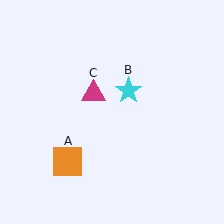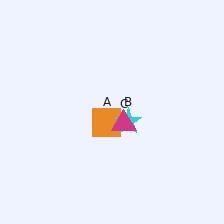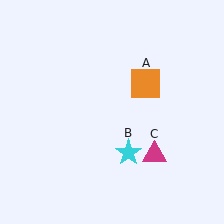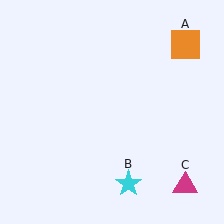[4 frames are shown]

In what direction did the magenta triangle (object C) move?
The magenta triangle (object C) moved down and to the right.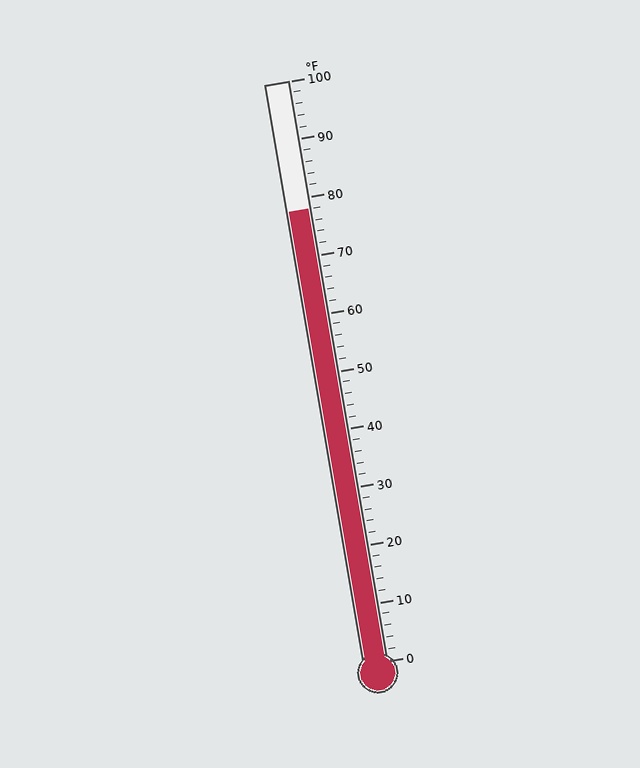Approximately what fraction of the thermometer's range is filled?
The thermometer is filled to approximately 80% of its range.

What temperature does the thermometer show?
The thermometer shows approximately 78°F.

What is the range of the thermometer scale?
The thermometer scale ranges from 0°F to 100°F.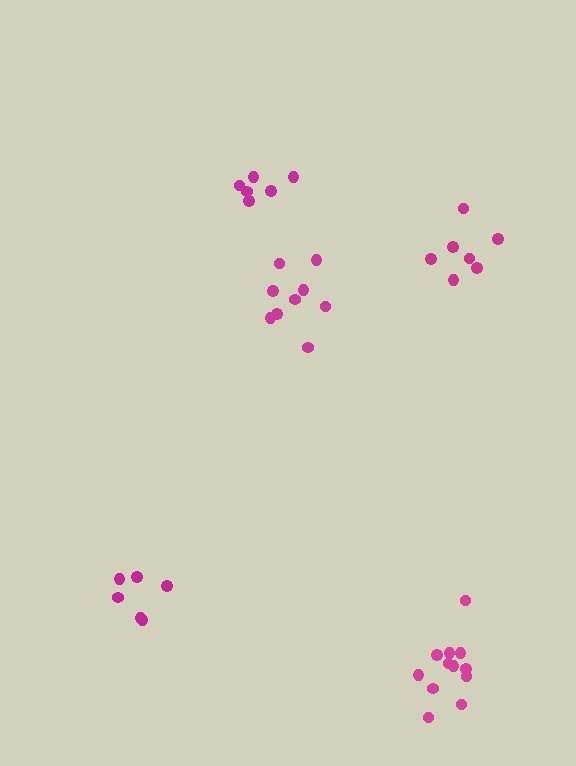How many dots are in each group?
Group 1: 6 dots, Group 2: 6 dots, Group 3: 9 dots, Group 4: 12 dots, Group 5: 7 dots (40 total).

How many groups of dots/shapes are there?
There are 5 groups.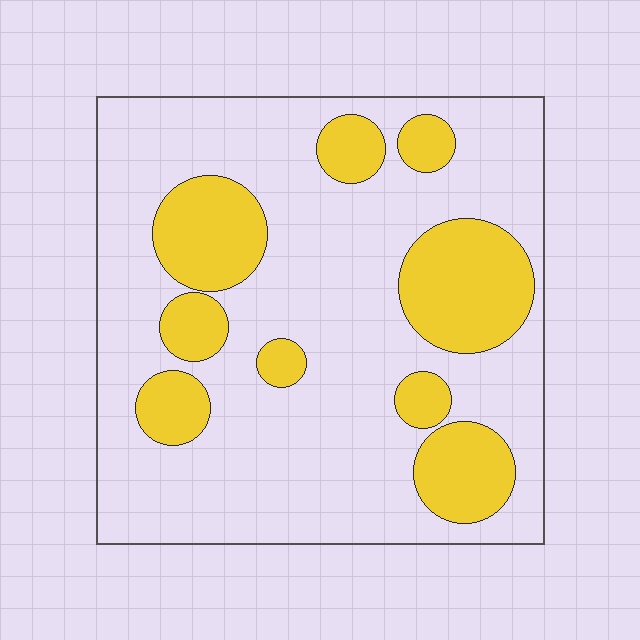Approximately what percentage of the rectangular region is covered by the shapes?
Approximately 25%.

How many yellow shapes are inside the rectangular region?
9.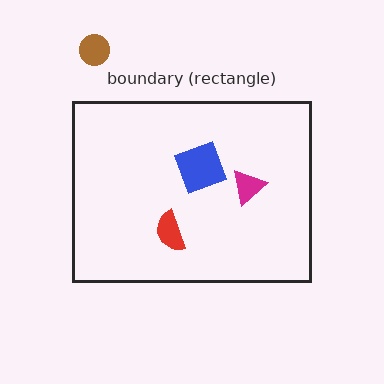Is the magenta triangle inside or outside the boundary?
Inside.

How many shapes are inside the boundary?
3 inside, 1 outside.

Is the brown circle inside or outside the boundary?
Outside.